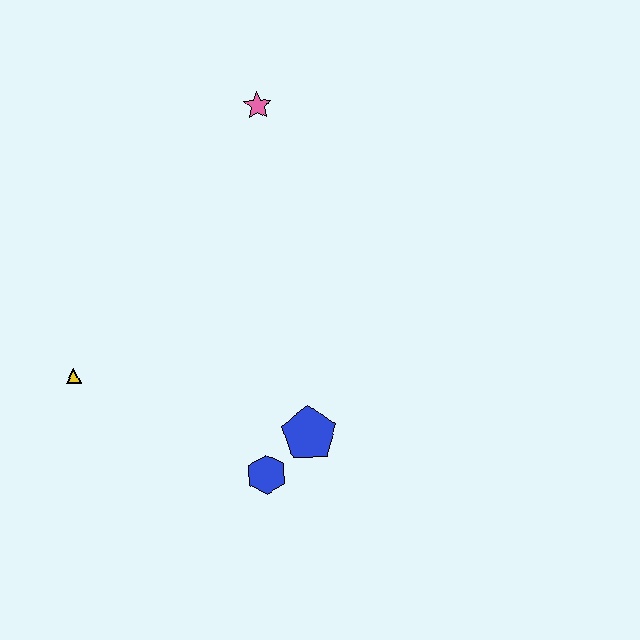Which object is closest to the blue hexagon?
The blue pentagon is closest to the blue hexagon.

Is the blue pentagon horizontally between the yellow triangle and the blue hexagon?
No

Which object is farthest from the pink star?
The blue hexagon is farthest from the pink star.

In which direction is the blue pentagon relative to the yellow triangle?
The blue pentagon is to the right of the yellow triangle.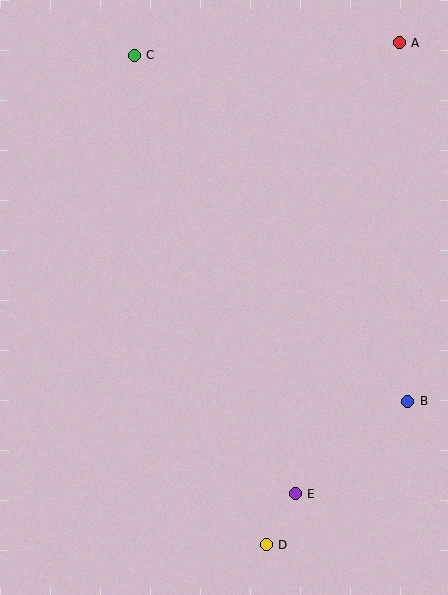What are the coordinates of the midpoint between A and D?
The midpoint between A and D is at (333, 294).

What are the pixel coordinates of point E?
Point E is at (295, 494).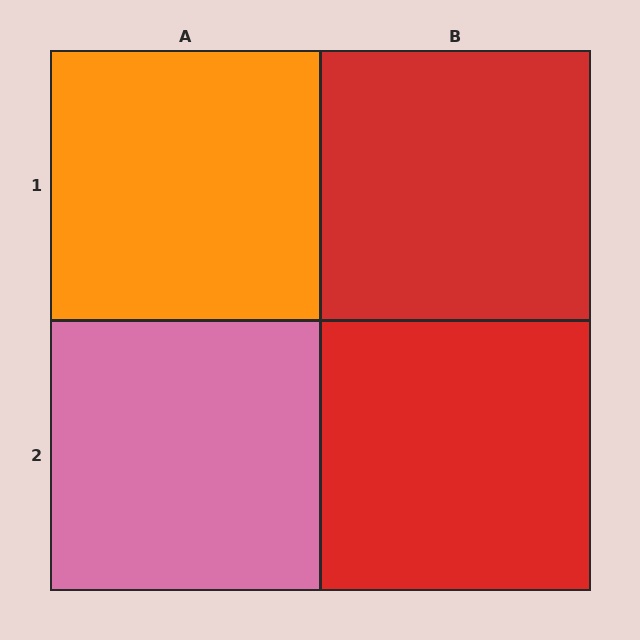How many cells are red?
2 cells are red.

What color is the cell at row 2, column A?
Pink.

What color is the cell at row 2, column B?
Red.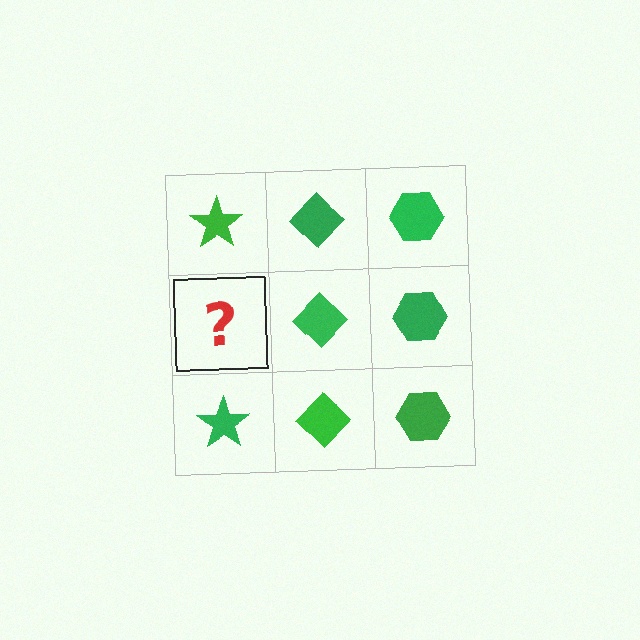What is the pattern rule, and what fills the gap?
The rule is that each column has a consistent shape. The gap should be filled with a green star.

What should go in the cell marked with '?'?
The missing cell should contain a green star.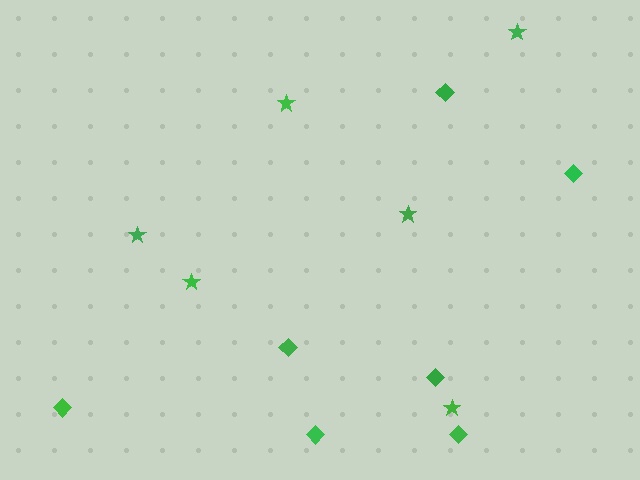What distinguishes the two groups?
There are 2 groups: one group of stars (6) and one group of diamonds (7).